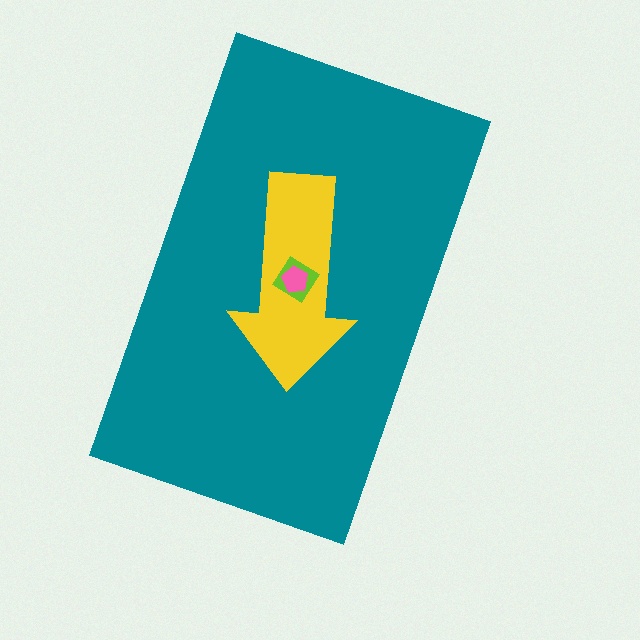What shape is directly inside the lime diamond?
The pink pentagon.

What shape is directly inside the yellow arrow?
The lime diamond.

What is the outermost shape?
The teal rectangle.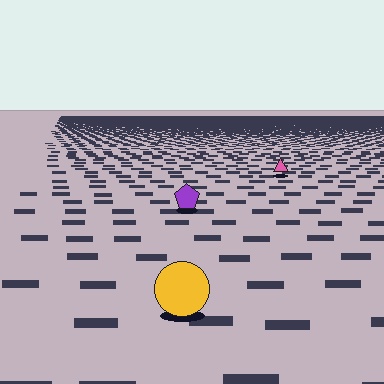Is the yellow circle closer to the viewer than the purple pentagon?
Yes. The yellow circle is closer — you can tell from the texture gradient: the ground texture is coarser near it.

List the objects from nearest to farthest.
From nearest to farthest: the yellow circle, the purple pentagon, the pink triangle.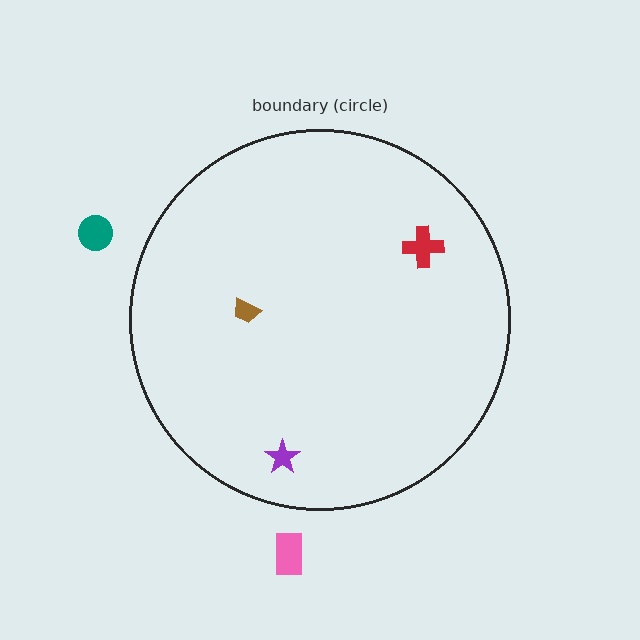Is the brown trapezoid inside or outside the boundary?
Inside.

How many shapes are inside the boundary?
3 inside, 2 outside.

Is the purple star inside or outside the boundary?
Inside.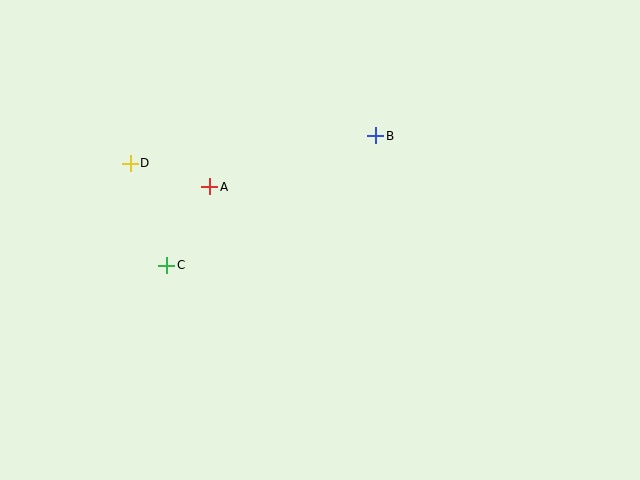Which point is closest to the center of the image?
Point B at (376, 136) is closest to the center.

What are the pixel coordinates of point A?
Point A is at (210, 187).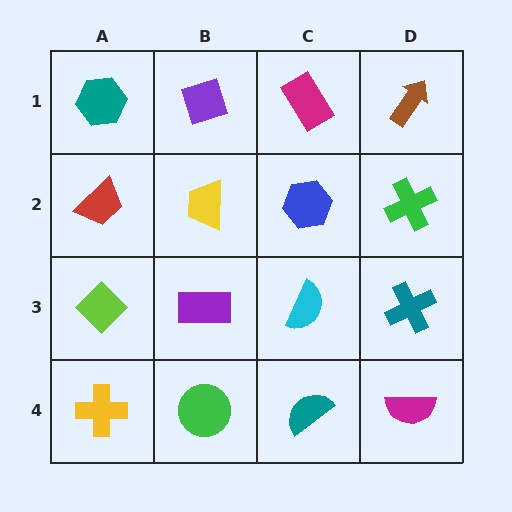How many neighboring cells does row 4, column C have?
3.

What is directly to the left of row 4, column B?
A yellow cross.